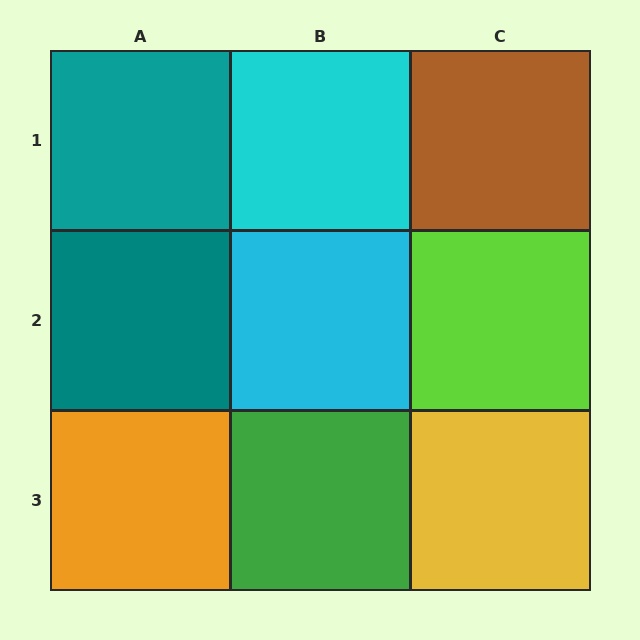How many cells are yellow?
1 cell is yellow.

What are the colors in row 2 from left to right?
Teal, cyan, lime.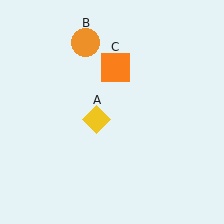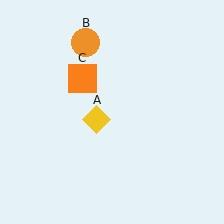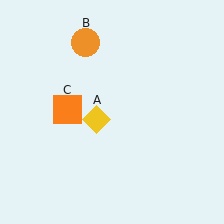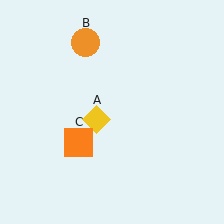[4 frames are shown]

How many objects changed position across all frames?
1 object changed position: orange square (object C).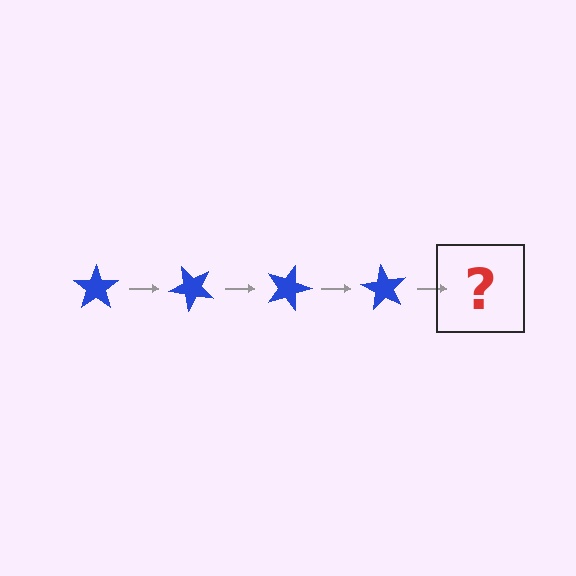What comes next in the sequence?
The next element should be a blue star rotated 180 degrees.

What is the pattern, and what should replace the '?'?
The pattern is that the star rotates 45 degrees each step. The '?' should be a blue star rotated 180 degrees.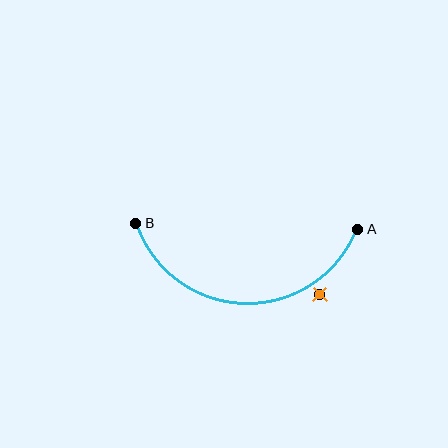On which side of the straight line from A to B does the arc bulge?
The arc bulges below the straight line connecting A and B.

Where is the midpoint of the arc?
The arc midpoint is the point on the curve farthest from the straight line joining A and B. It sits below that line.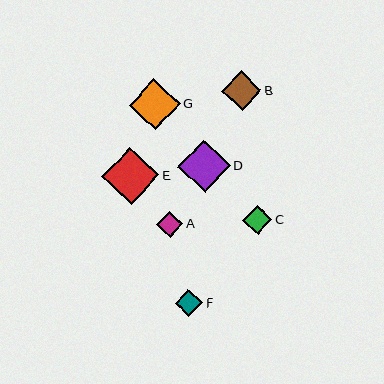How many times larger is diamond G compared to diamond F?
Diamond G is approximately 1.9 times the size of diamond F.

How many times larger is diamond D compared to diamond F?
Diamond D is approximately 1.9 times the size of diamond F.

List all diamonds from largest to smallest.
From largest to smallest: E, D, G, B, C, F, A.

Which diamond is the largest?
Diamond E is the largest with a size of approximately 57 pixels.